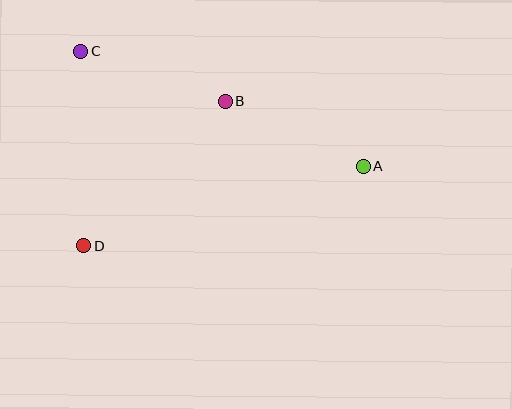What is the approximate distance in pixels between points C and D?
The distance between C and D is approximately 194 pixels.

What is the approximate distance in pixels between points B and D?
The distance between B and D is approximately 202 pixels.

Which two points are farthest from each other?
Points A and C are farthest from each other.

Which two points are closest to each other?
Points B and C are closest to each other.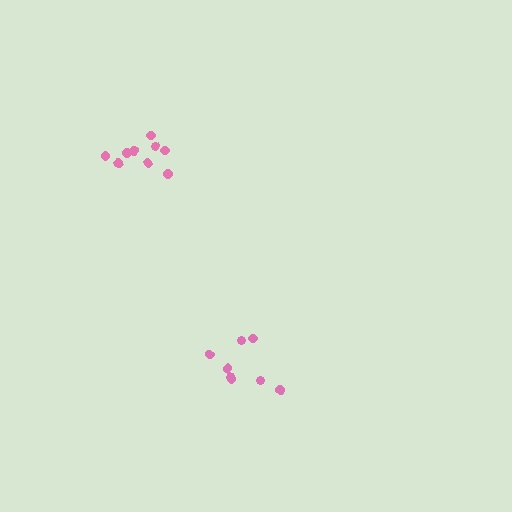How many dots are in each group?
Group 1: 9 dots, Group 2: 8 dots (17 total).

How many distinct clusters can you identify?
There are 2 distinct clusters.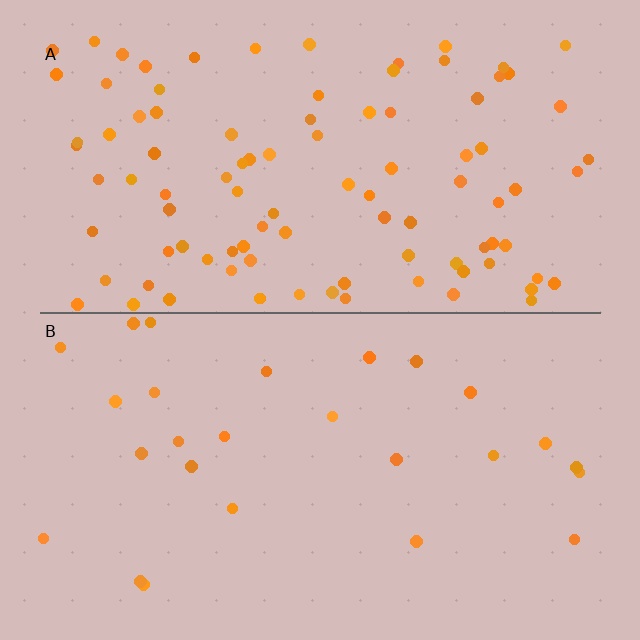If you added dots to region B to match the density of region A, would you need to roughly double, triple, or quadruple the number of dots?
Approximately quadruple.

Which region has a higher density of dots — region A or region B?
A (the top).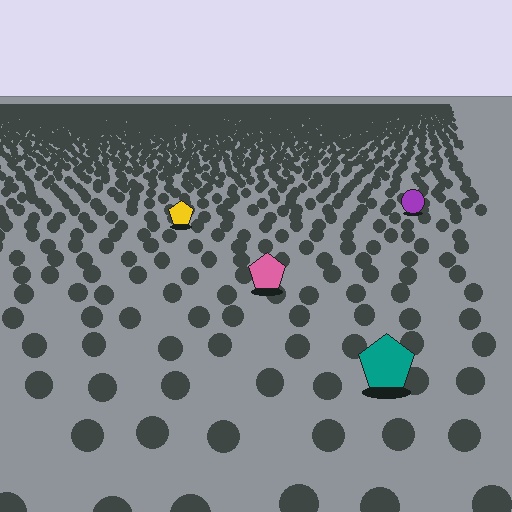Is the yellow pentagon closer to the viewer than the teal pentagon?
No. The teal pentagon is closer — you can tell from the texture gradient: the ground texture is coarser near it.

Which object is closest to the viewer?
The teal pentagon is closest. The texture marks near it are larger and more spread out.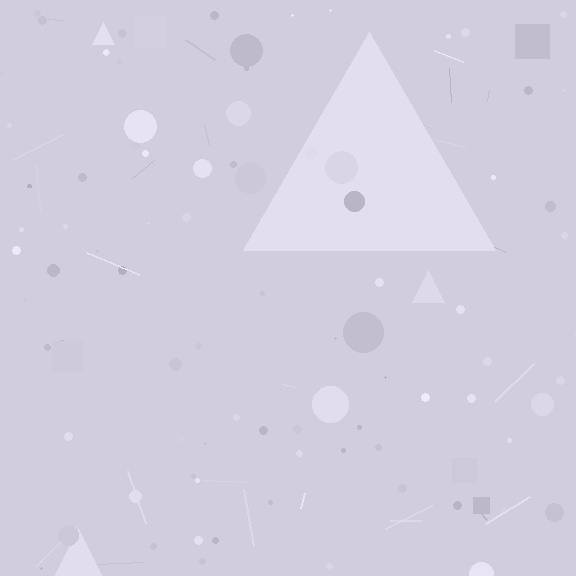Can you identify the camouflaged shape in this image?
The camouflaged shape is a triangle.